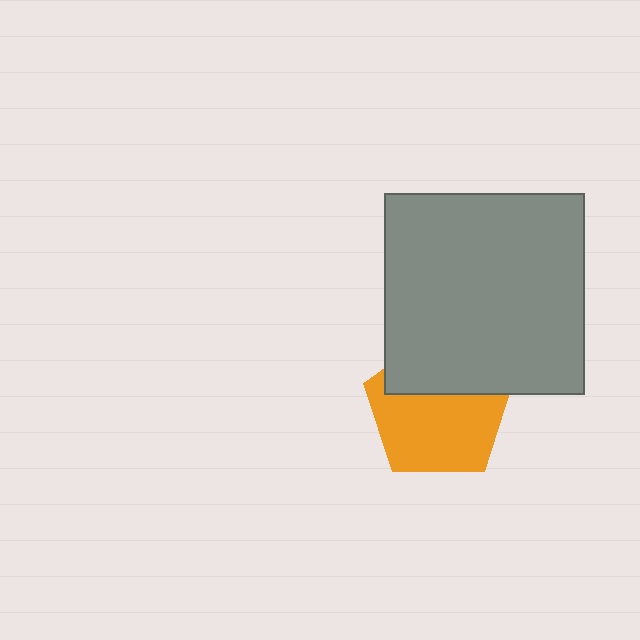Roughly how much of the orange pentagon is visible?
About half of it is visible (roughly 63%).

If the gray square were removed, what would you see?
You would see the complete orange pentagon.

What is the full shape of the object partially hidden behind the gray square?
The partially hidden object is an orange pentagon.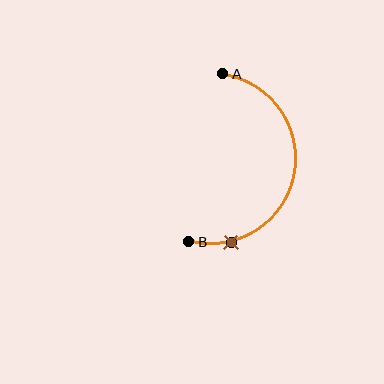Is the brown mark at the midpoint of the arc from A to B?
No. The brown mark lies on the arc but is closer to endpoint B. The arc midpoint would be at the point on the curve equidistant along the arc from both A and B.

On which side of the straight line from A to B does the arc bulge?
The arc bulges to the right of the straight line connecting A and B.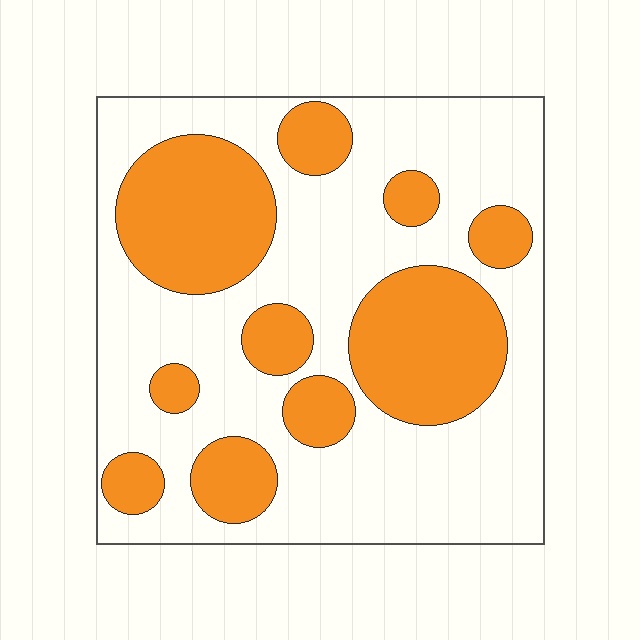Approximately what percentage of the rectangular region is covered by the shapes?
Approximately 35%.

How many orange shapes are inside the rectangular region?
10.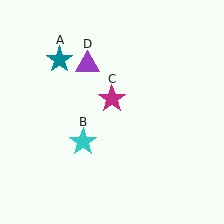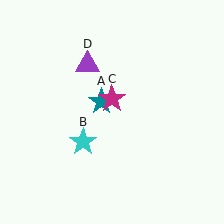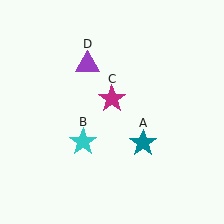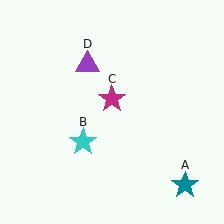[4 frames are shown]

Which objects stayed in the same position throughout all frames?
Cyan star (object B) and magenta star (object C) and purple triangle (object D) remained stationary.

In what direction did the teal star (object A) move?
The teal star (object A) moved down and to the right.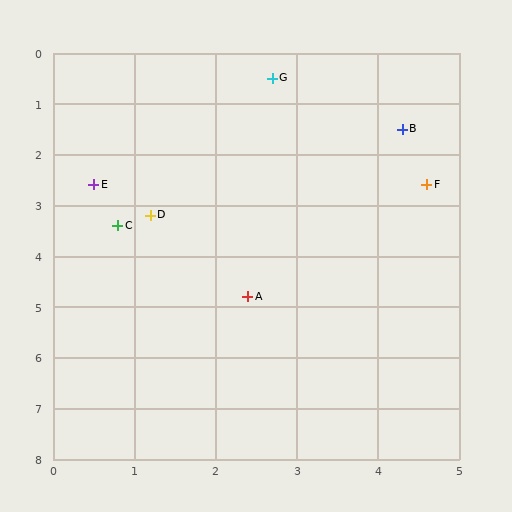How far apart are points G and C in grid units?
Points G and C are about 3.5 grid units apart.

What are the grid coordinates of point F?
Point F is at approximately (4.6, 2.6).